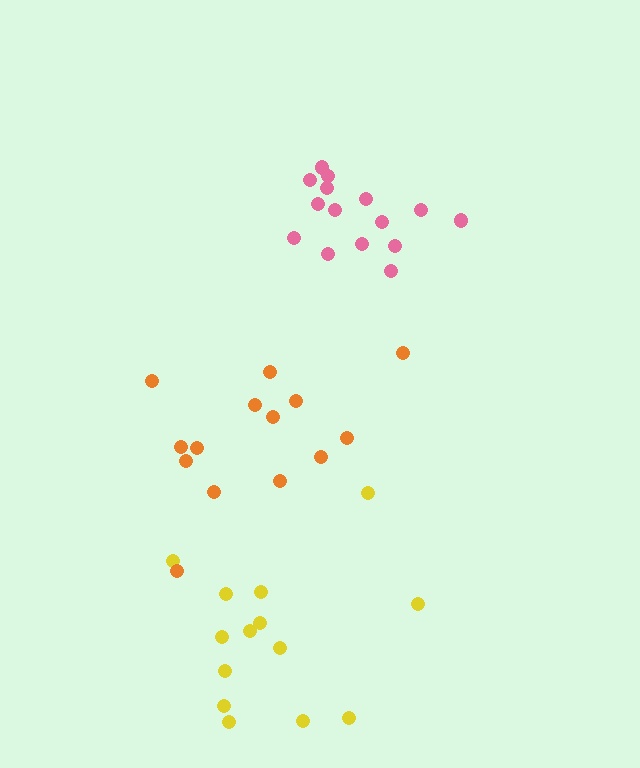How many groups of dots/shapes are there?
There are 3 groups.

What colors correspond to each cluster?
The clusters are colored: yellow, pink, orange.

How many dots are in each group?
Group 1: 14 dots, Group 2: 15 dots, Group 3: 14 dots (43 total).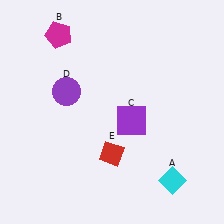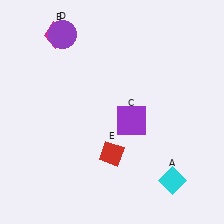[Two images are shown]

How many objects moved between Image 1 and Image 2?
1 object moved between the two images.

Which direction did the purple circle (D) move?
The purple circle (D) moved up.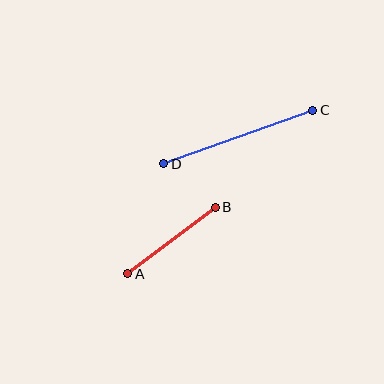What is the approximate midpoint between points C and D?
The midpoint is at approximately (238, 137) pixels.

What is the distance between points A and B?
The distance is approximately 110 pixels.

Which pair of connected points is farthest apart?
Points C and D are farthest apart.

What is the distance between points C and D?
The distance is approximately 158 pixels.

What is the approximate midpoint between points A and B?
The midpoint is at approximately (171, 241) pixels.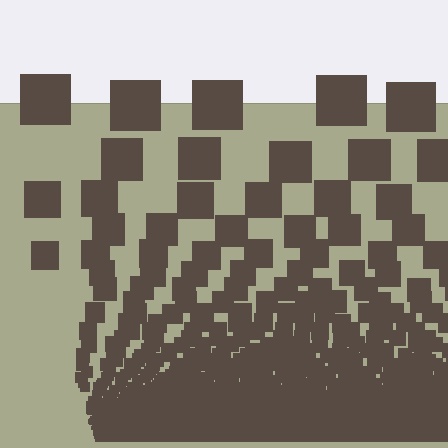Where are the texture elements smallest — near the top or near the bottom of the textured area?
Near the bottom.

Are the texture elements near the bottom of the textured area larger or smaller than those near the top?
Smaller. The gradient is inverted — elements near the bottom are smaller and denser.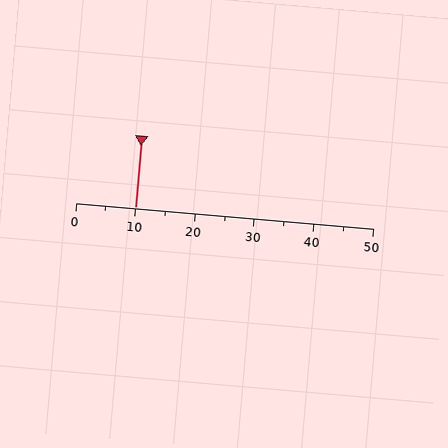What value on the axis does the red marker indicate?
The marker indicates approximately 10.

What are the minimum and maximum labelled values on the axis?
The axis runs from 0 to 50.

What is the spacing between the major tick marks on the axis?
The major ticks are spaced 10 apart.